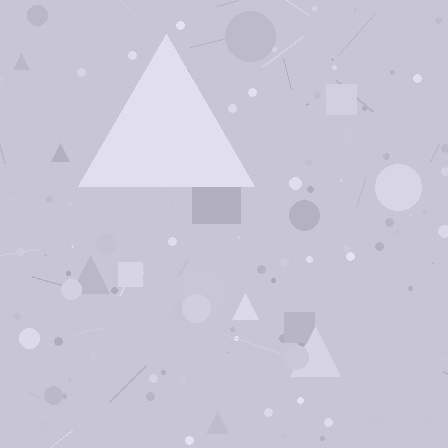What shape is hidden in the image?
A triangle is hidden in the image.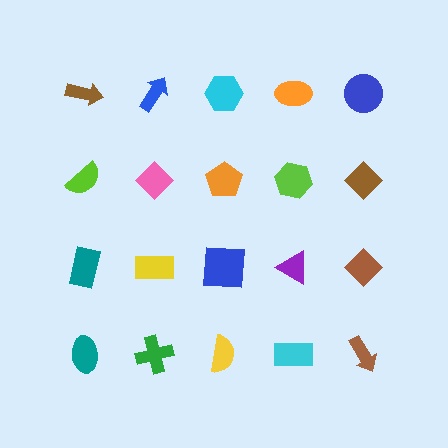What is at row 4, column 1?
A teal ellipse.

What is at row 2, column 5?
A brown diamond.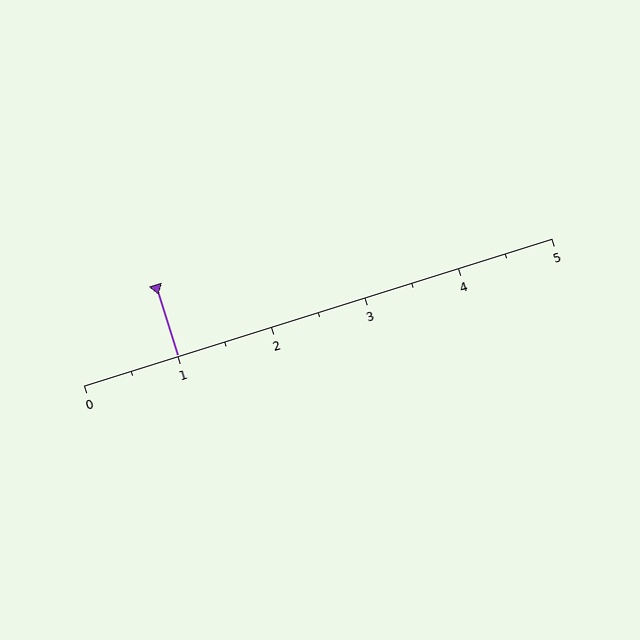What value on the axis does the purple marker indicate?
The marker indicates approximately 1.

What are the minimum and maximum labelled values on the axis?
The axis runs from 0 to 5.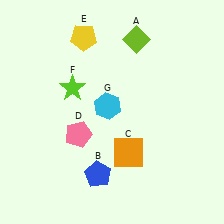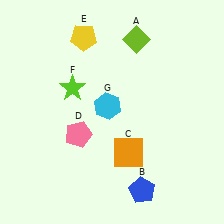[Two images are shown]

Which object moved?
The blue pentagon (B) moved right.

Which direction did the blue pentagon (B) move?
The blue pentagon (B) moved right.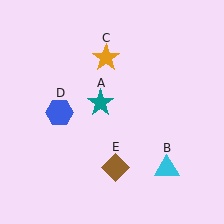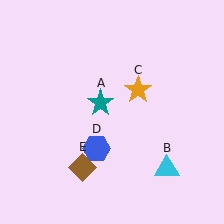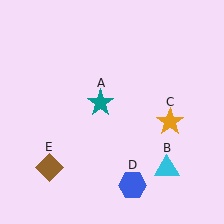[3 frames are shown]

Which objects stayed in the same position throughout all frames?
Teal star (object A) and cyan triangle (object B) remained stationary.